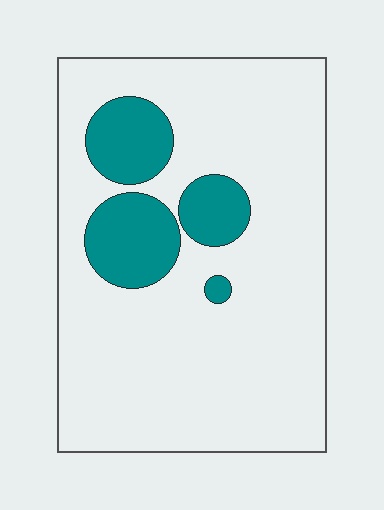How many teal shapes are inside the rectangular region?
4.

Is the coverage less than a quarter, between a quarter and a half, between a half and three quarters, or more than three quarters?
Less than a quarter.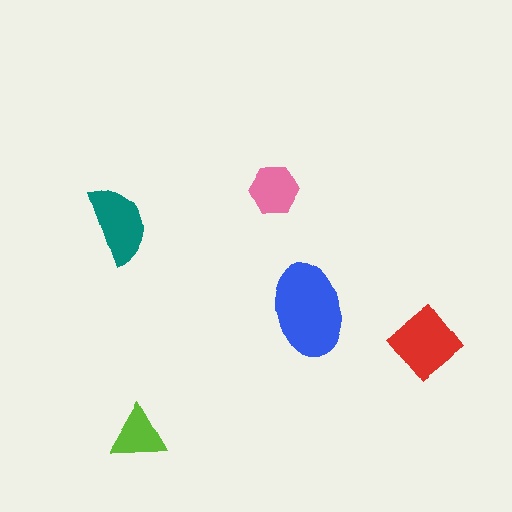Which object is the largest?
The blue ellipse.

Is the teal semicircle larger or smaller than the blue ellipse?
Smaller.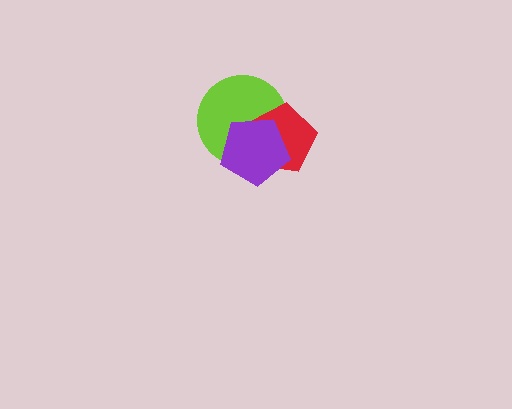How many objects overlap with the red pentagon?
2 objects overlap with the red pentagon.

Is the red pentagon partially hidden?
Yes, it is partially covered by another shape.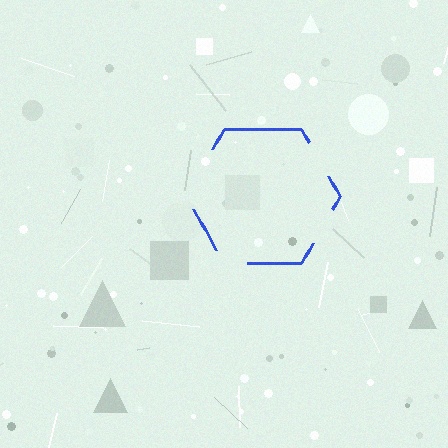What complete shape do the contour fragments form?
The contour fragments form a hexagon.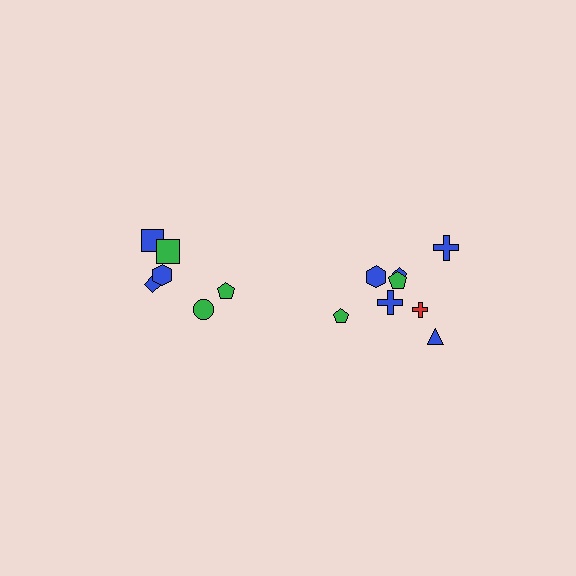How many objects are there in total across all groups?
There are 14 objects.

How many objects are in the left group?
There are 6 objects.